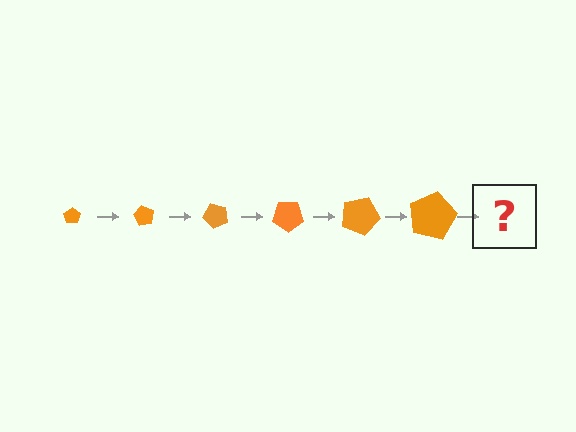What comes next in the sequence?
The next element should be a pentagon, larger than the previous one and rotated 360 degrees from the start.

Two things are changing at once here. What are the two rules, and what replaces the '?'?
The two rules are that the pentagon grows larger each step and it rotates 60 degrees each step. The '?' should be a pentagon, larger than the previous one and rotated 360 degrees from the start.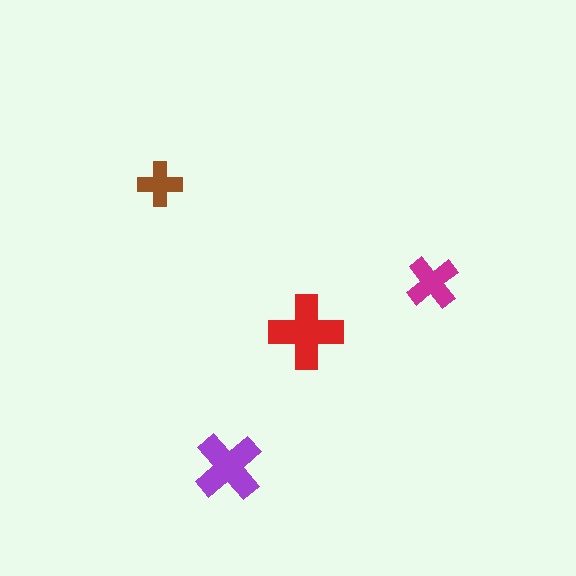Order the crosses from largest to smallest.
the red one, the purple one, the magenta one, the brown one.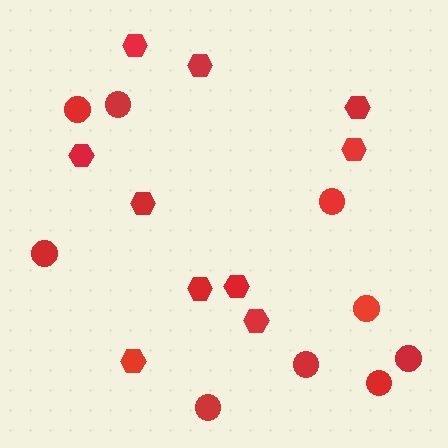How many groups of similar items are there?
There are 2 groups: one group of circles (9) and one group of hexagons (10).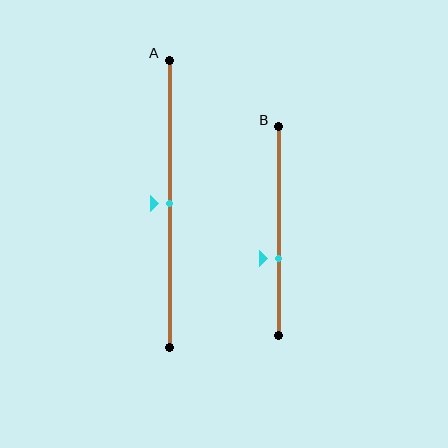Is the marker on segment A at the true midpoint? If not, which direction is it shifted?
Yes, the marker on segment A is at the true midpoint.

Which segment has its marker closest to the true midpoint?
Segment A has its marker closest to the true midpoint.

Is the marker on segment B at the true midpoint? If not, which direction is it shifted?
No, the marker on segment B is shifted downward by about 13% of the segment length.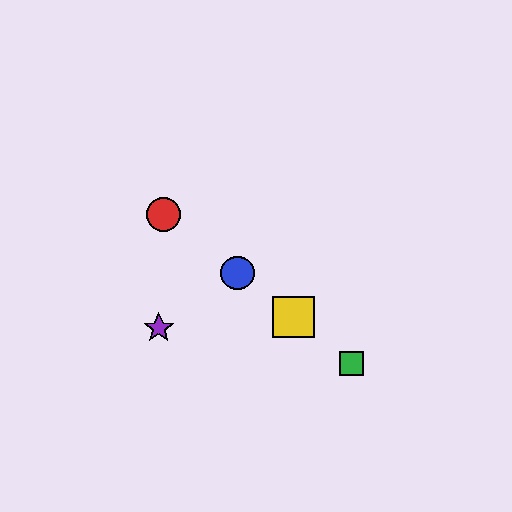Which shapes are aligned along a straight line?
The red circle, the blue circle, the green square, the yellow square are aligned along a straight line.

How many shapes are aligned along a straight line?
4 shapes (the red circle, the blue circle, the green square, the yellow square) are aligned along a straight line.